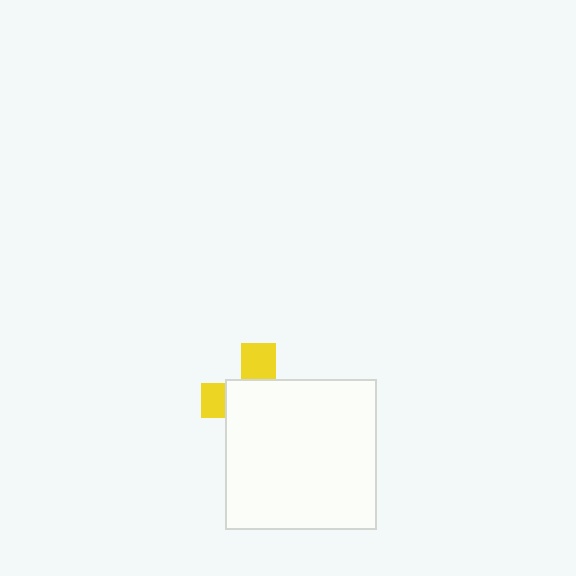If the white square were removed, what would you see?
You would see the complete yellow cross.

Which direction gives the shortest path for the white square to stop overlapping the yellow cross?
Moving toward the lower-right gives the shortest separation.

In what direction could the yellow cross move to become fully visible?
The yellow cross could move toward the upper-left. That would shift it out from behind the white square entirely.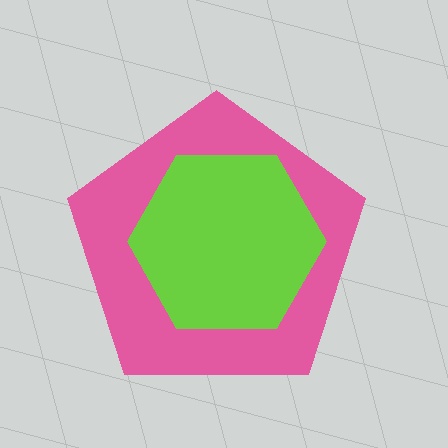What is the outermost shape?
The pink pentagon.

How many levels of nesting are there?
2.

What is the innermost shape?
The lime hexagon.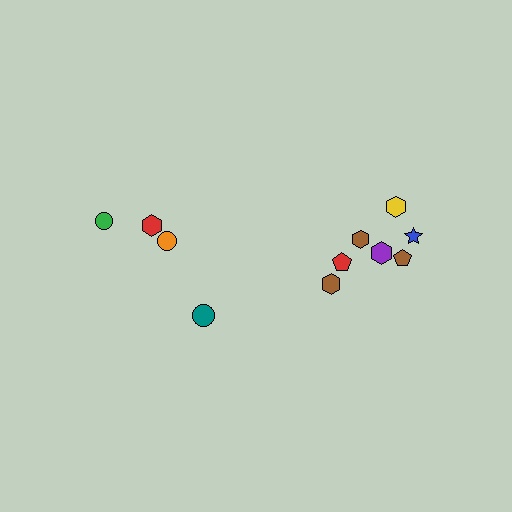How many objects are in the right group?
There are 7 objects.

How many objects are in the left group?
There are 4 objects.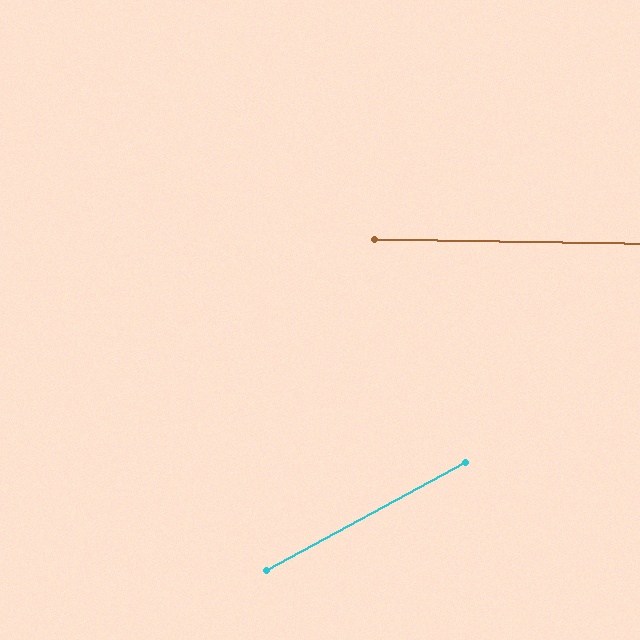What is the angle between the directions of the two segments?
Approximately 29 degrees.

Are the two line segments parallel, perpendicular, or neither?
Neither parallel nor perpendicular — they differ by about 29°.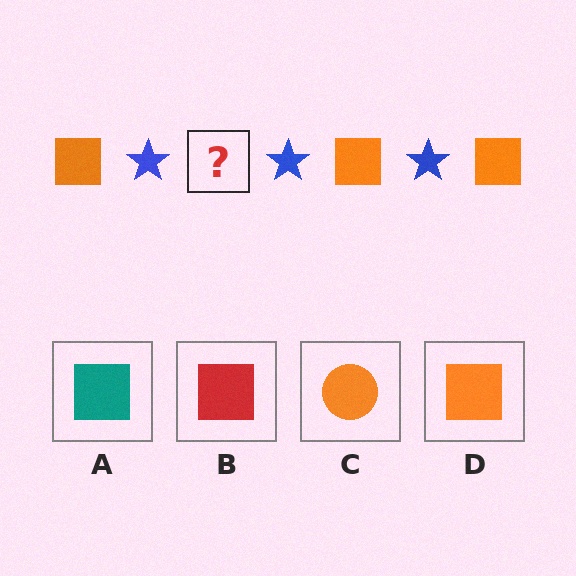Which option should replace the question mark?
Option D.